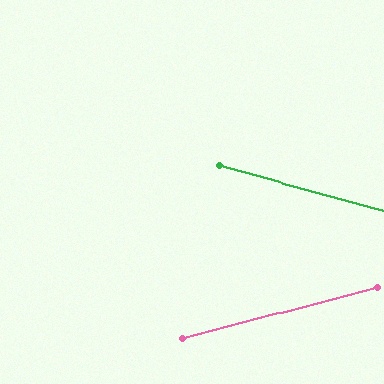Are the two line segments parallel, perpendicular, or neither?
Neither parallel nor perpendicular — they differ by about 30°.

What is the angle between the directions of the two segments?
Approximately 30 degrees.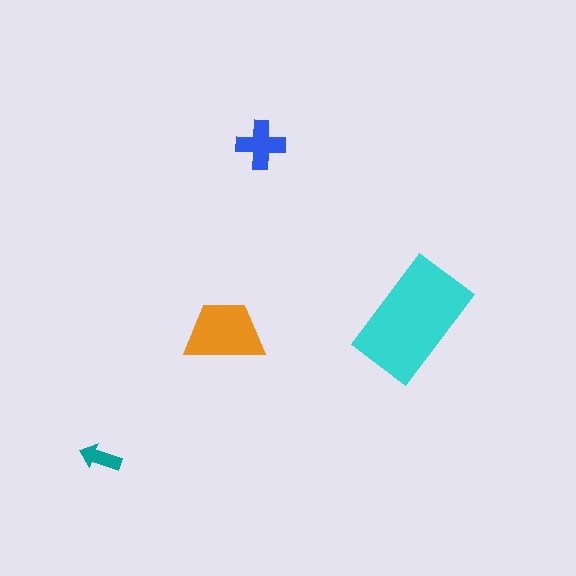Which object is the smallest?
The teal arrow.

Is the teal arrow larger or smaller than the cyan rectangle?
Smaller.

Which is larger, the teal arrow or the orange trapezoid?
The orange trapezoid.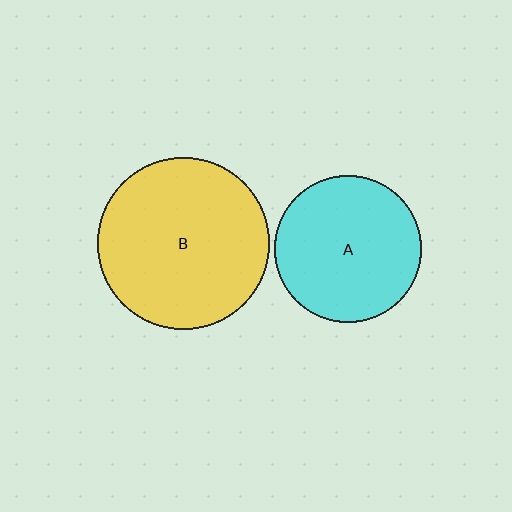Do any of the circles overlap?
No, none of the circles overlap.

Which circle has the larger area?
Circle B (yellow).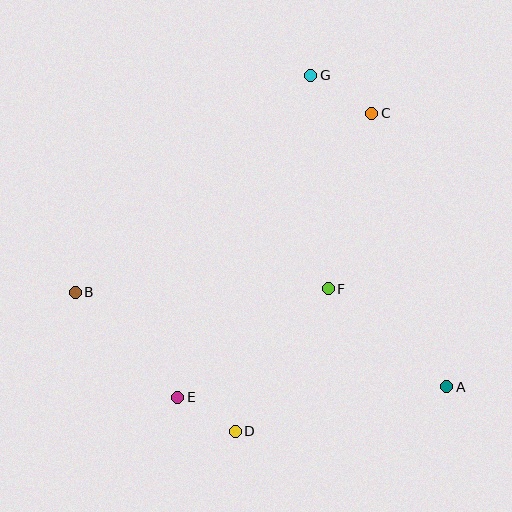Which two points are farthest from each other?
Points A and B are farthest from each other.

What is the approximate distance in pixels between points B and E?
The distance between B and E is approximately 147 pixels.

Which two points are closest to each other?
Points D and E are closest to each other.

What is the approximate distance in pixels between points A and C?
The distance between A and C is approximately 283 pixels.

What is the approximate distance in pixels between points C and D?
The distance between C and D is approximately 346 pixels.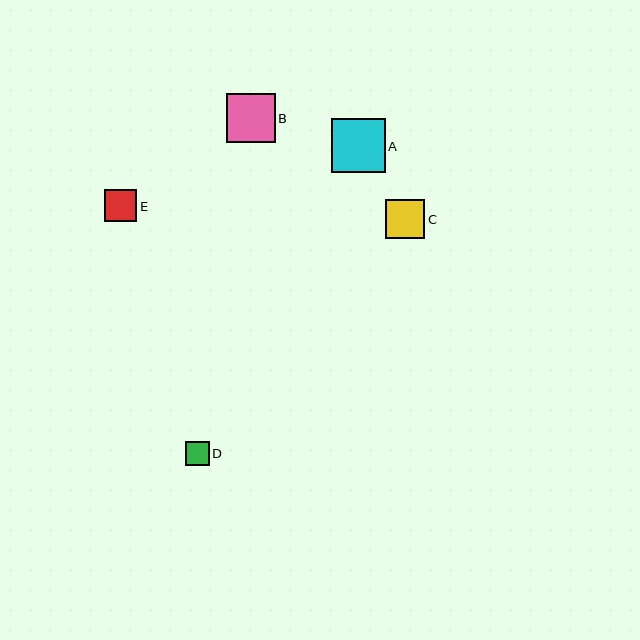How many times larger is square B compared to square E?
Square B is approximately 1.5 times the size of square E.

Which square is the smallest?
Square D is the smallest with a size of approximately 24 pixels.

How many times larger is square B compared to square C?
Square B is approximately 1.2 times the size of square C.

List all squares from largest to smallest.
From largest to smallest: A, B, C, E, D.